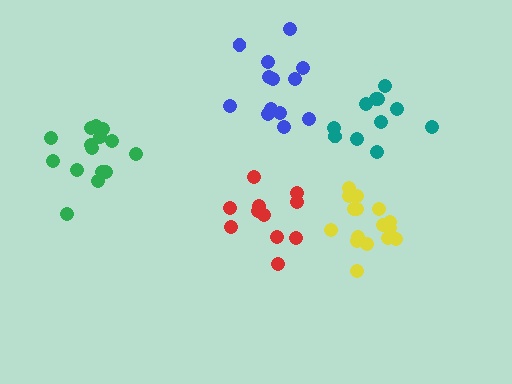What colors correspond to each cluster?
The clusters are colored: red, blue, yellow, green, teal.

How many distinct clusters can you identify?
There are 5 distinct clusters.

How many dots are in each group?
Group 1: 11 dots, Group 2: 13 dots, Group 3: 16 dots, Group 4: 15 dots, Group 5: 11 dots (66 total).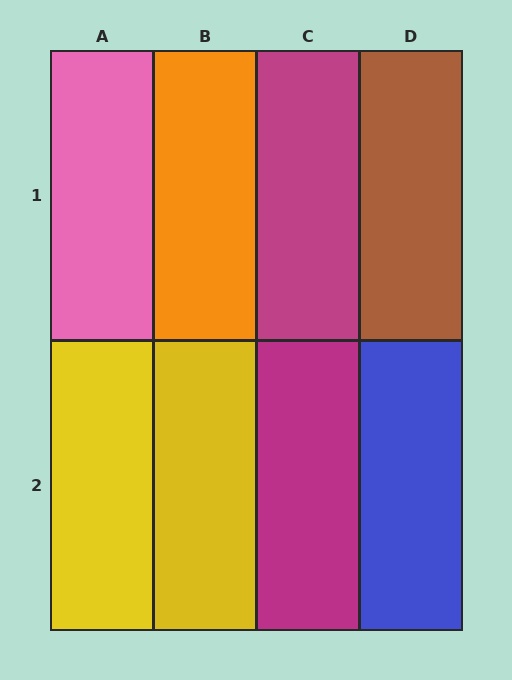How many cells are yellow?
2 cells are yellow.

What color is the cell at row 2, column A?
Yellow.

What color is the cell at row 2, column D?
Blue.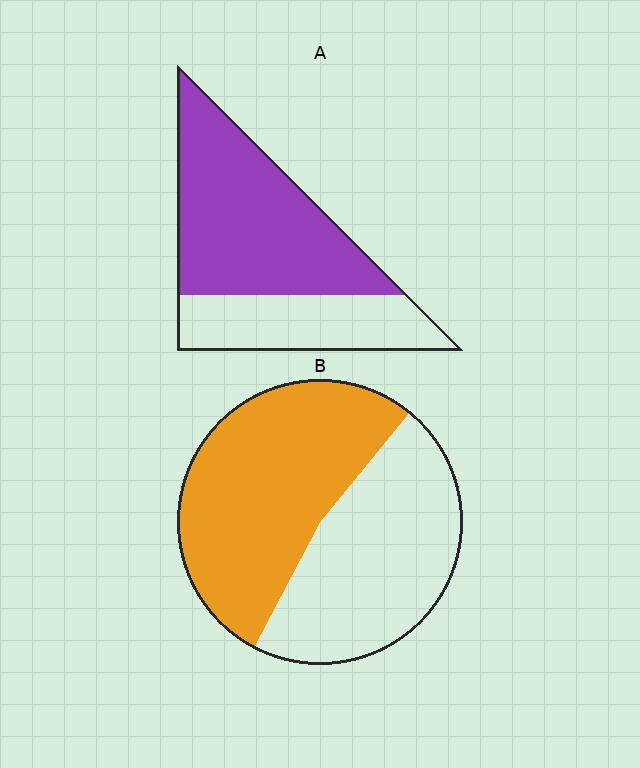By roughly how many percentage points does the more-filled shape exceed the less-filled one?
By roughly 10 percentage points (A over B).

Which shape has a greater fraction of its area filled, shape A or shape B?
Shape A.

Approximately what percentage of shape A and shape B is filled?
A is approximately 65% and B is approximately 55%.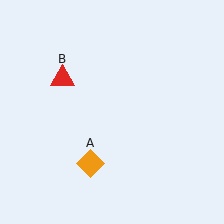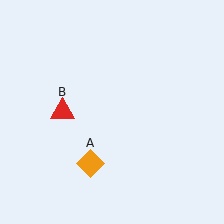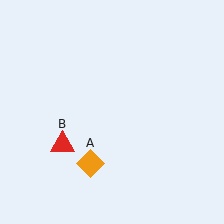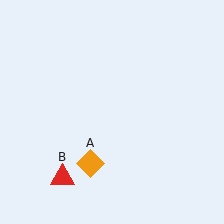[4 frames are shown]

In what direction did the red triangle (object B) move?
The red triangle (object B) moved down.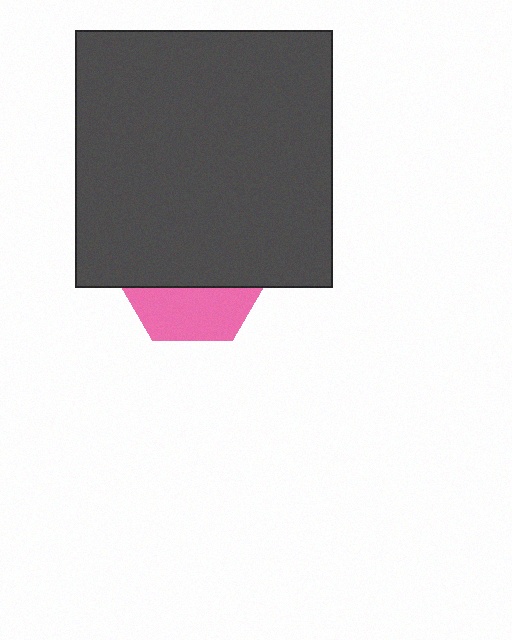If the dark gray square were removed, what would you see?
You would see the complete pink hexagon.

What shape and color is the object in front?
The object in front is a dark gray square.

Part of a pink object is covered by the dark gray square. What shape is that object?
It is a hexagon.